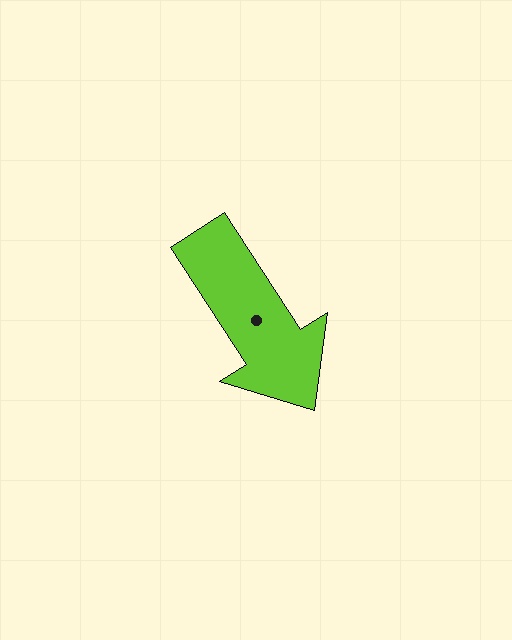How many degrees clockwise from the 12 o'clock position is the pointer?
Approximately 147 degrees.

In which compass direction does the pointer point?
Southeast.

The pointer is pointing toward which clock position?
Roughly 5 o'clock.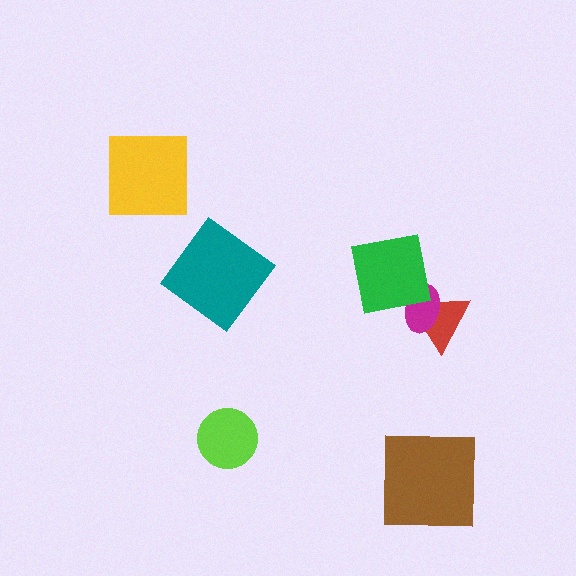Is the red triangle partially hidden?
Yes, it is partially covered by another shape.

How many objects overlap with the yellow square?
0 objects overlap with the yellow square.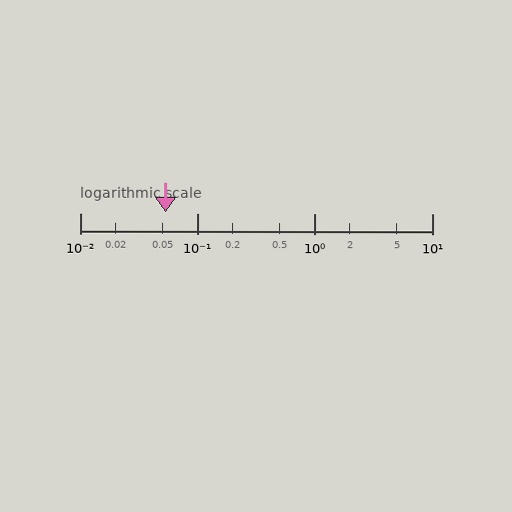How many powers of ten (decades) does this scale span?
The scale spans 3 decades, from 0.01 to 10.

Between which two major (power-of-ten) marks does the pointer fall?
The pointer is between 0.01 and 0.1.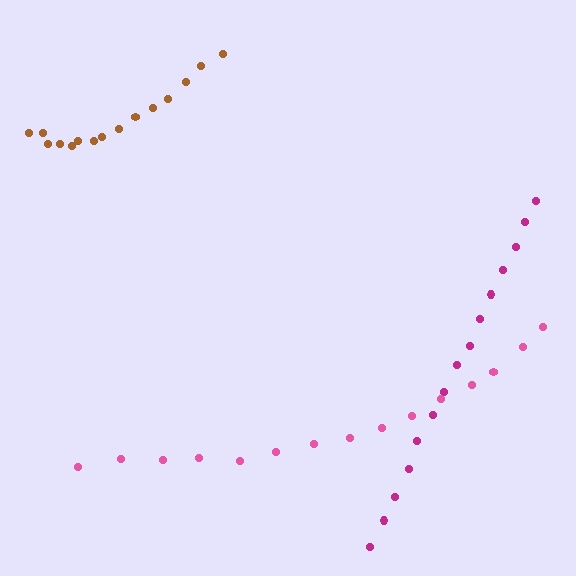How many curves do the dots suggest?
There are 3 distinct paths.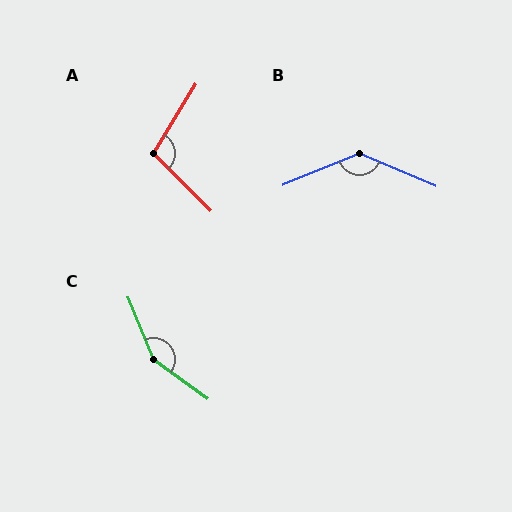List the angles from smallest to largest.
A (104°), B (135°), C (148°).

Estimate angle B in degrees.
Approximately 135 degrees.